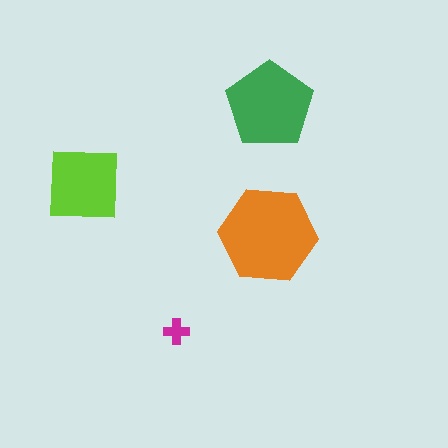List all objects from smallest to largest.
The magenta cross, the lime square, the green pentagon, the orange hexagon.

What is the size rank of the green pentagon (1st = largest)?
2nd.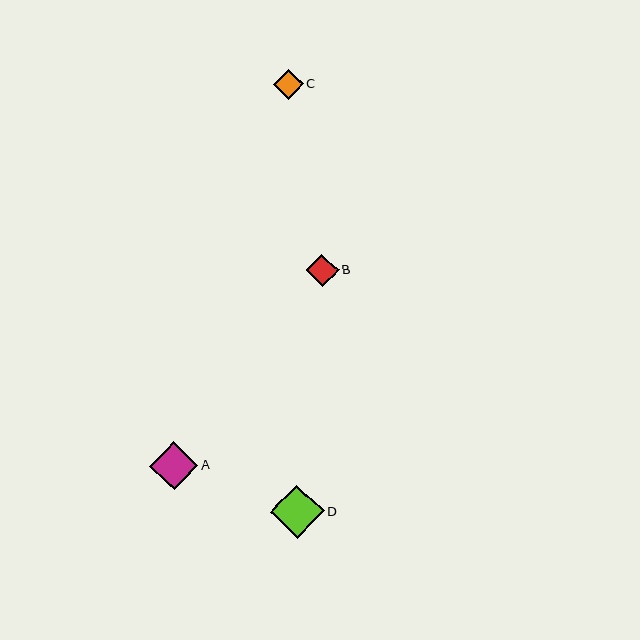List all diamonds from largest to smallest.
From largest to smallest: D, A, B, C.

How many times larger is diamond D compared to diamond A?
Diamond D is approximately 1.1 times the size of diamond A.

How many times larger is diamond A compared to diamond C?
Diamond A is approximately 1.6 times the size of diamond C.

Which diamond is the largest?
Diamond D is the largest with a size of approximately 53 pixels.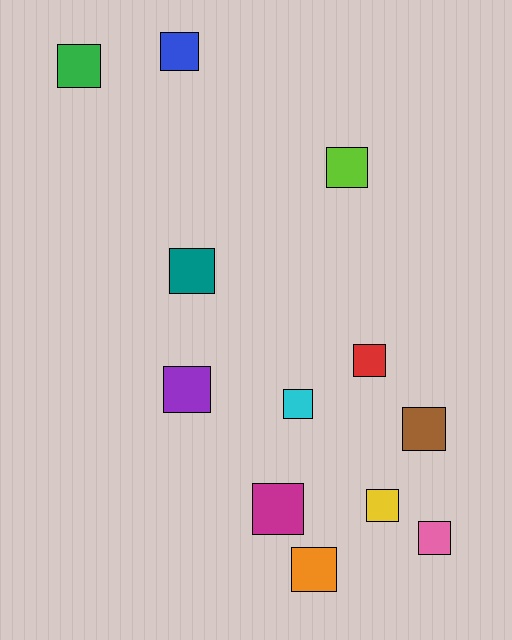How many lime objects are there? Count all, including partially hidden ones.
There is 1 lime object.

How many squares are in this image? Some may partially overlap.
There are 12 squares.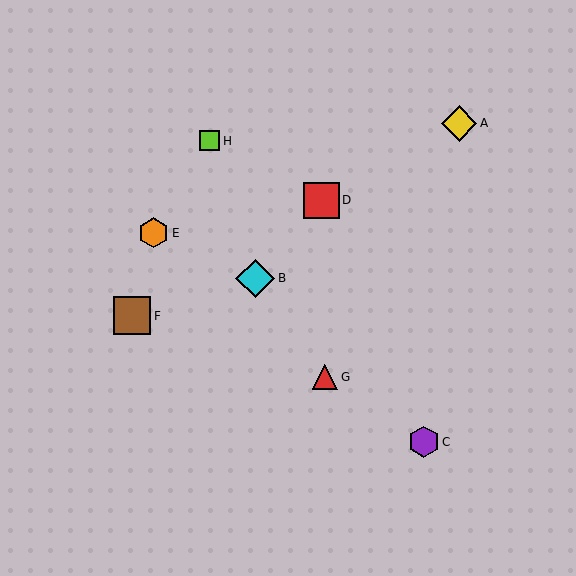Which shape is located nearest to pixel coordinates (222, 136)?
The lime square (labeled H) at (210, 141) is nearest to that location.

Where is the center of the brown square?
The center of the brown square is at (132, 316).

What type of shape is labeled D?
Shape D is a red square.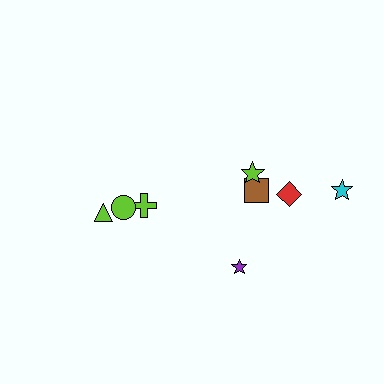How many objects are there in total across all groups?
There are 8 objects.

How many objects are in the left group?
There are 3 objects.